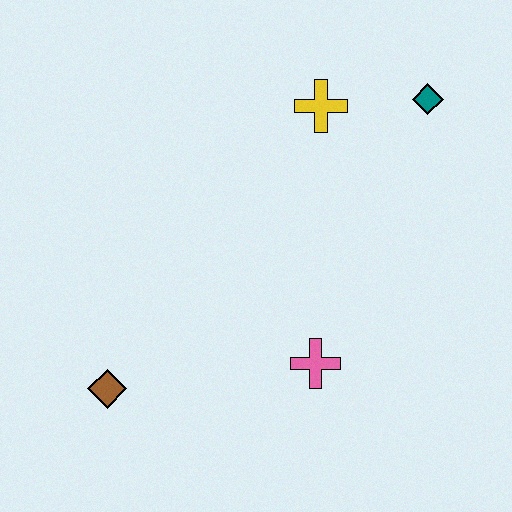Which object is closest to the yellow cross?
The teal diamond is closest to the yellow cross.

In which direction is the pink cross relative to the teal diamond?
The pink cross is below the teal diamond.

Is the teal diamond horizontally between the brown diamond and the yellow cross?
No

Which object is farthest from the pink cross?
The teal diamond is farthest from the pink cross.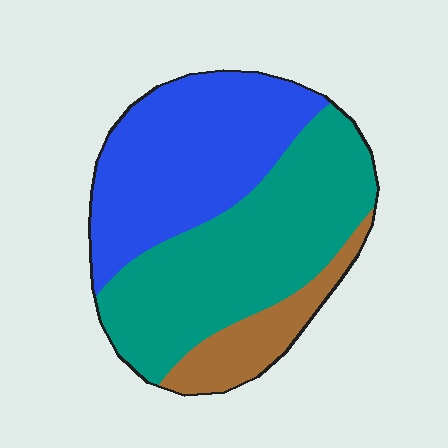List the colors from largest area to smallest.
From largest to smallest: teal, blue, brown.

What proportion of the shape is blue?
Blue takes up between a quarter and a half of the shape.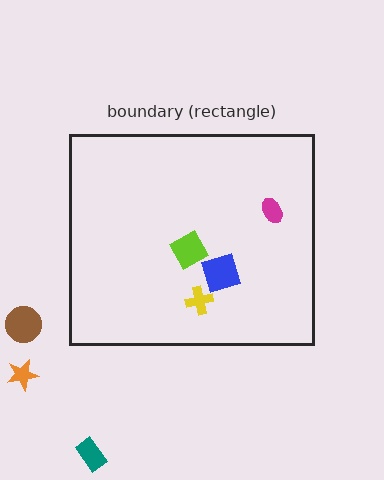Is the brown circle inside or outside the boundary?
Outside.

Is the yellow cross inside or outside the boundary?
Inside.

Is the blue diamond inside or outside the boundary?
Inside.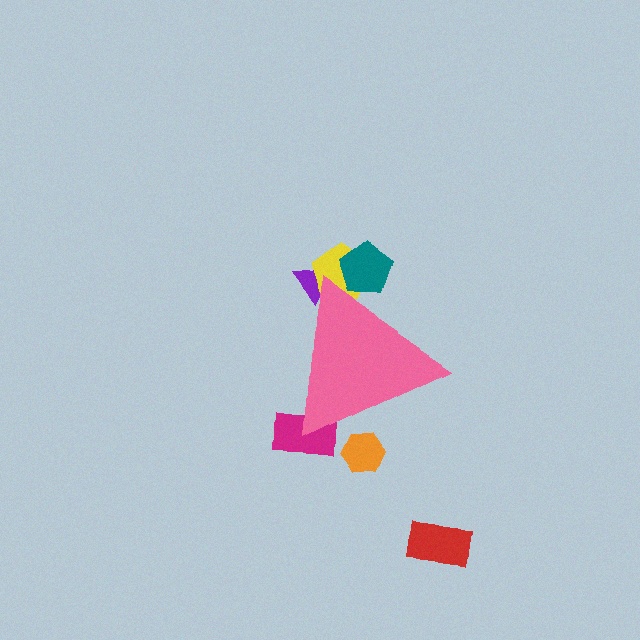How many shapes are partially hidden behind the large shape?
5 shapes are partially hidden.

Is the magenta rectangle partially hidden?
Yes, the magenta rectangle is partially hidden behind the pink triangle.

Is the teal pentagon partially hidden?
Yes, the teal pentagon is partially hidden behind the pink triangle.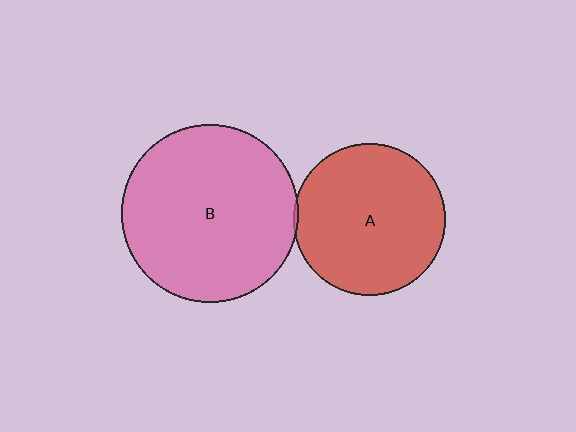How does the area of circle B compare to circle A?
Approximately 1.4 times.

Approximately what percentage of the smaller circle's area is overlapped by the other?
Approximately 5%.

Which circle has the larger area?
Circle B (pink).